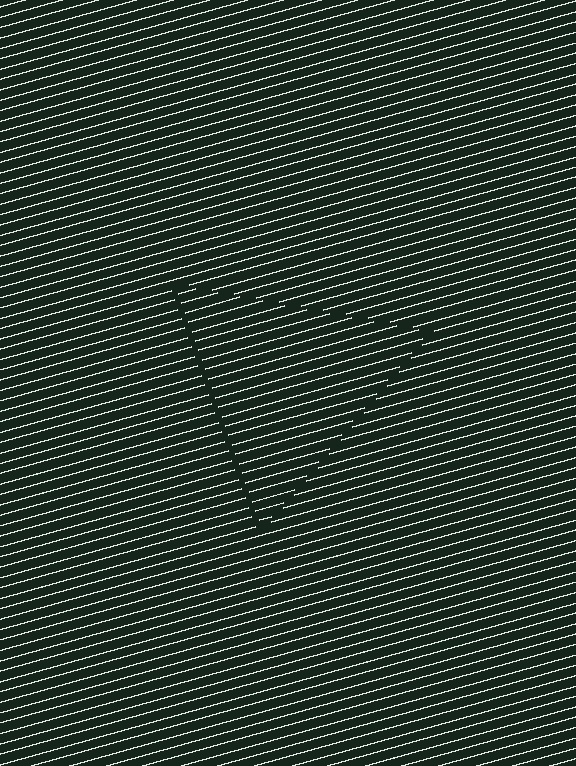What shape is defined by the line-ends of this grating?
An illusory triangle. The interior of the shape contains the same grating, shifted by half a period — the contour is defined by the phase discontinuity where line-ends from the inner and outer gratings abut.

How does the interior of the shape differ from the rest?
The interior of the shape contains the same grating, shifted by half a period — the contour is defined by the phase discontinuity where line-ends from the inner and outer gratings abut.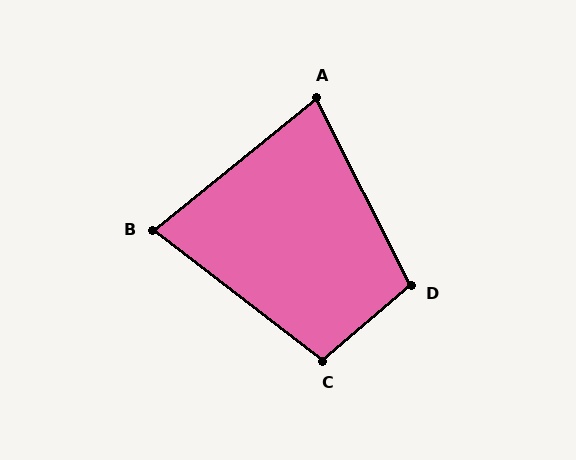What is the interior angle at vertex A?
Approximately 78 degrees (acute).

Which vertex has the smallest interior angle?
B, at approximately 77 degrees.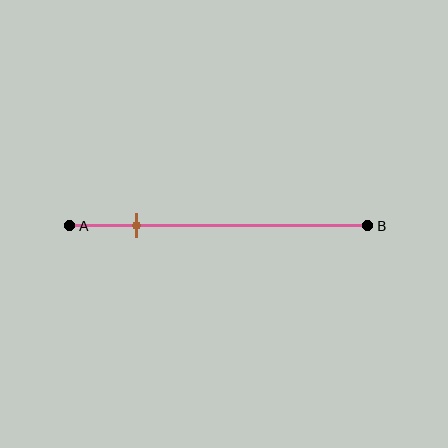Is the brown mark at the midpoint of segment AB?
No, the mark is at about 20% from A, not at the 50% midpoint.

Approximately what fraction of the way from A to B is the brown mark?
The brown mark is approximately 20% of the way from A to B.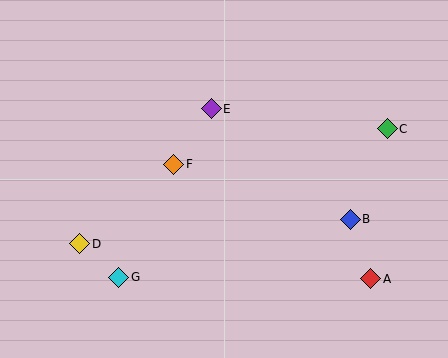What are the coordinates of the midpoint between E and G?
The midpoint between E and G is at (165, 193).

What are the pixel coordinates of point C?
Point C is at (387, 129).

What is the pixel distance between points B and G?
The distance between B and G is 238 pixels.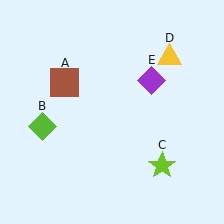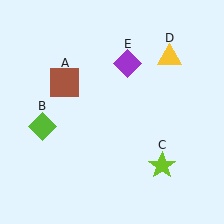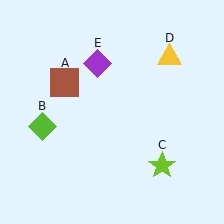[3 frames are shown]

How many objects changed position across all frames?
1 object changed position: purple diamond (object E).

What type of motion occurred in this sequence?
The purple diamond (object E) rotated counterclockwise around the center of the scene.